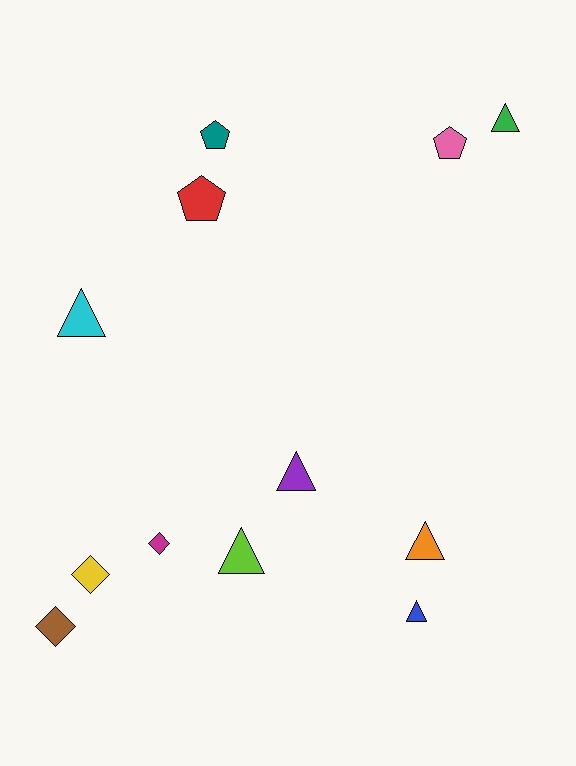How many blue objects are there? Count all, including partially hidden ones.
There is 1 blue object.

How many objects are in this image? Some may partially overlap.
There are 12 objects.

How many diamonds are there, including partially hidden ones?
There are 3 diamonds.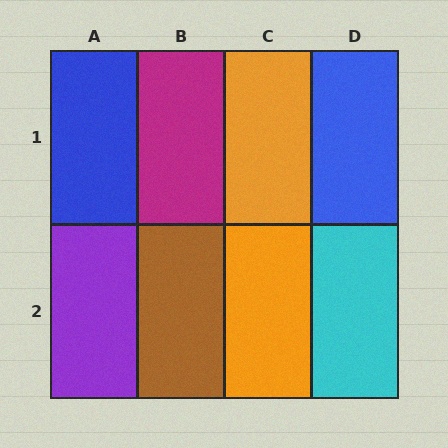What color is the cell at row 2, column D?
Cyan.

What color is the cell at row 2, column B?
Brown.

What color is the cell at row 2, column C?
Orange.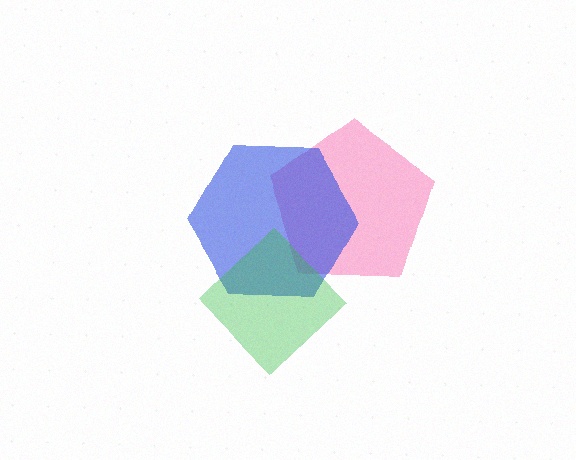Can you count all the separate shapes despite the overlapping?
Yes, there are 3 separate shapes.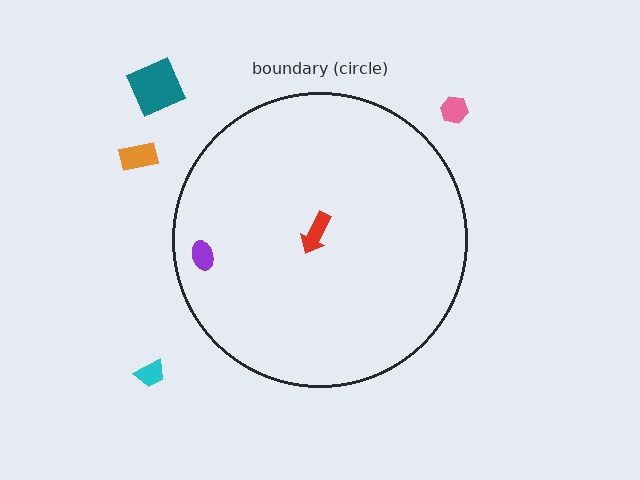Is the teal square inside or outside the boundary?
Outside.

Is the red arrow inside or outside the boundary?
Inside.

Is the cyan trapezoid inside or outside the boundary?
Outside.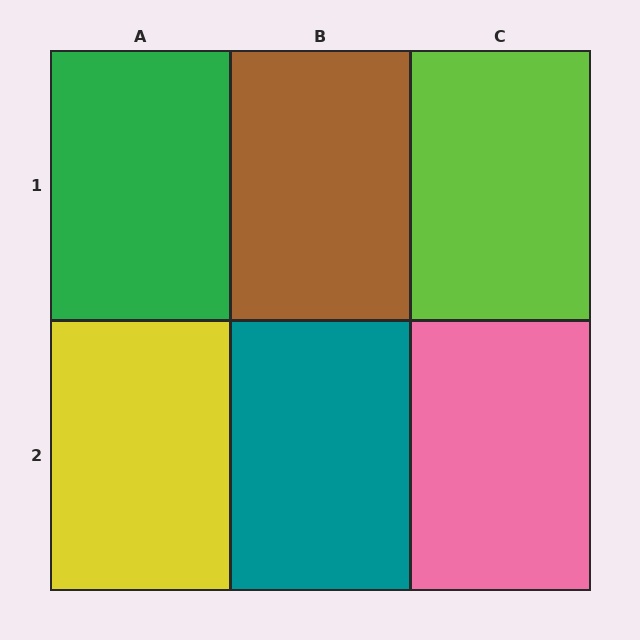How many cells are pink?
1 cell is pink.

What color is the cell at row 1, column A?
Green.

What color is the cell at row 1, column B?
Brown.